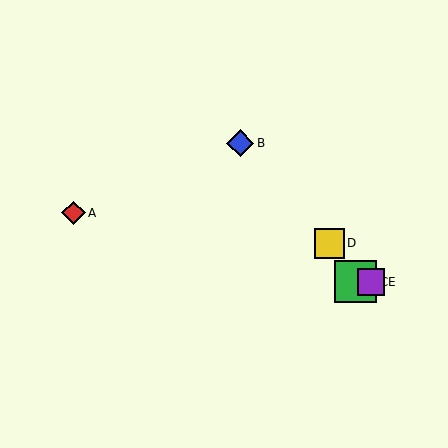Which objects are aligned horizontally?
Objects C, E are aligned horizontally.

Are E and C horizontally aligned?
Yes, both are at y≈282.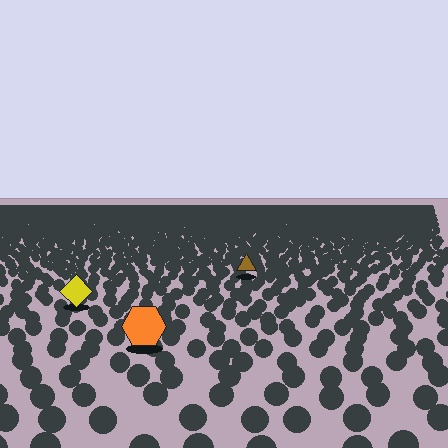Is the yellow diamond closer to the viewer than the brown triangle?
Yes. The yellow diamond is closer — you can tell from the texture gradient: the ground texture is coarser near it.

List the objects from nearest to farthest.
From nearest to farthest: the orange hexagon, the yellow diamond, the brown triangle.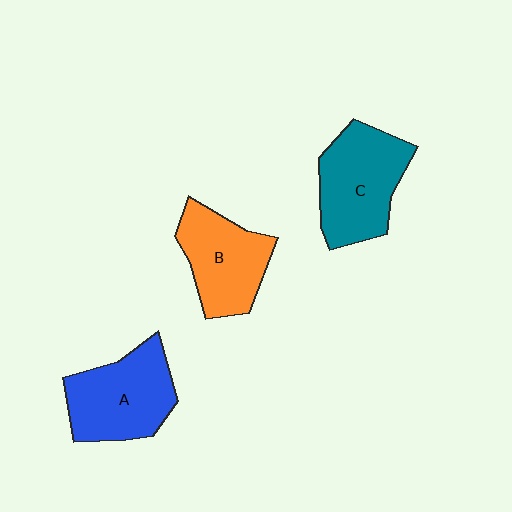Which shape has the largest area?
Shape C (teal).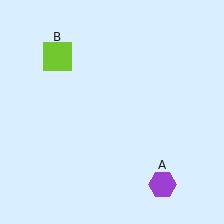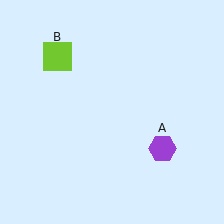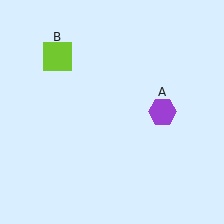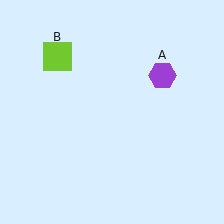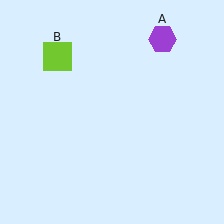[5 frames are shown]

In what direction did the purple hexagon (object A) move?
The purple hexagon (object A) moved up.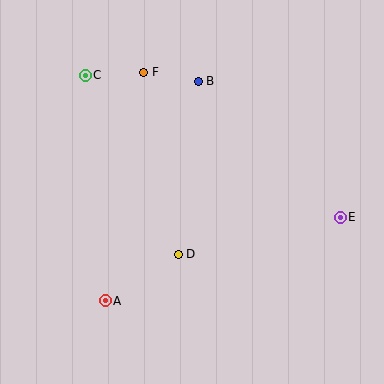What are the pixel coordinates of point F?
Point F is at (144, 72).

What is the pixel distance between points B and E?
The distance between B and E is 196 pixels.